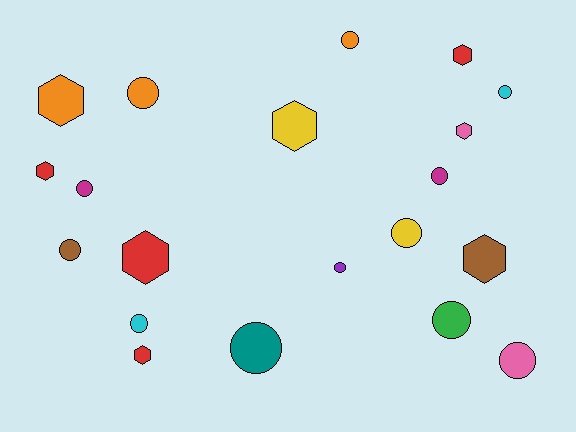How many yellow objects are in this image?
There are 2 yellow objects.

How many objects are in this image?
There are 20 objects.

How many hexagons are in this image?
There are 8 hexagons.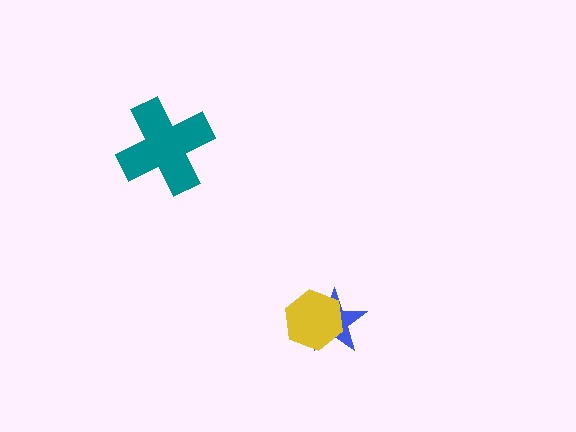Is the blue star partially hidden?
Yes, it is partially covered by another shape.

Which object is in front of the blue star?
The yellow hexagon is in front of the blue star.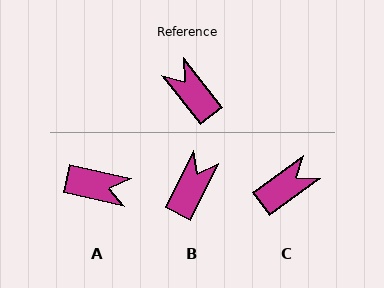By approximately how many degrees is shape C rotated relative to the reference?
Approximately 93 degrees clockwise.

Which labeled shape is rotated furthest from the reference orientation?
A, about 142 degrees away.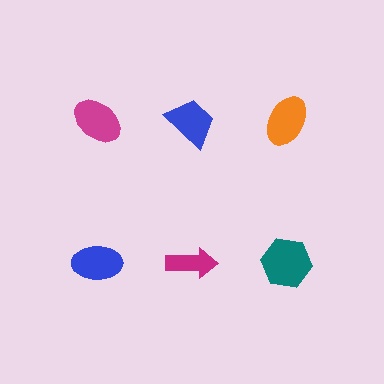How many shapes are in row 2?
3 shapes.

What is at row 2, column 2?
A magenta arrow.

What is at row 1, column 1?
A magenta ellipse.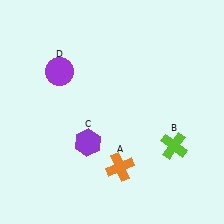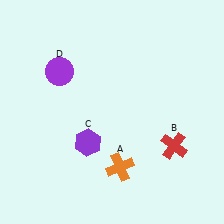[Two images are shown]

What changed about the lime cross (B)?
In Image 1, B is lime. In Image 2, it changed to red.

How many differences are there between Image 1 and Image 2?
There is 1 difference between the two images.